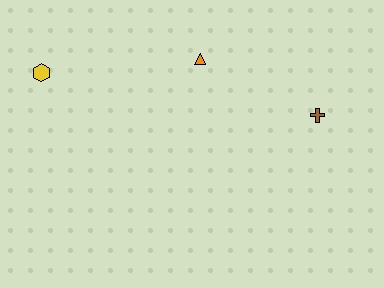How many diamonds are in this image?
There are no diamonds.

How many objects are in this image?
There are 3 objects.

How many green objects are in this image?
There are no green objects.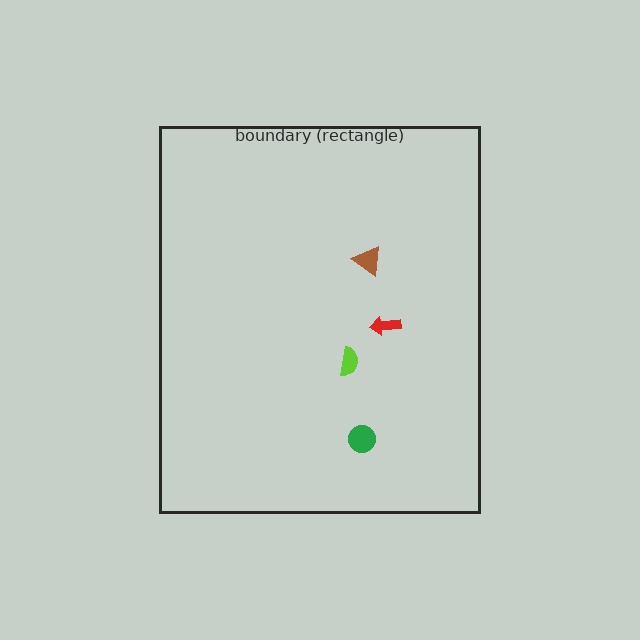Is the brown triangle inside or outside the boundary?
Inside.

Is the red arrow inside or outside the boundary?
Inside.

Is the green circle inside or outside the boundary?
Inside.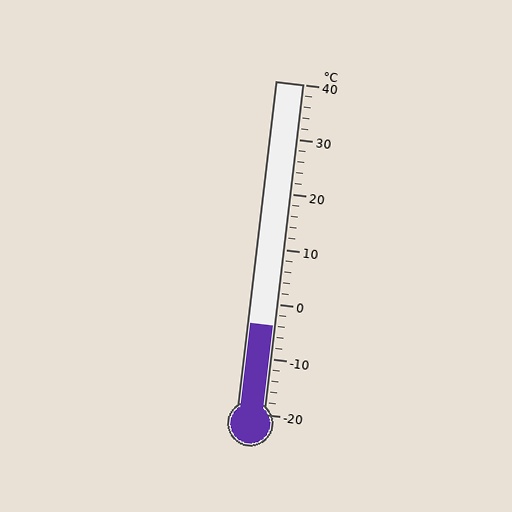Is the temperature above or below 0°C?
The temperature is below 0°C.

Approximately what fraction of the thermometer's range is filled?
The thermometer is filled to approximately 25% of its range.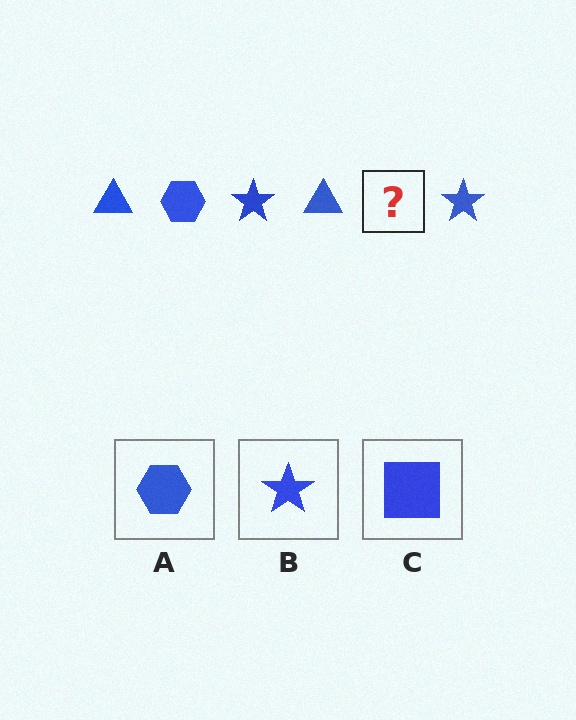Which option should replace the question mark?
Option A.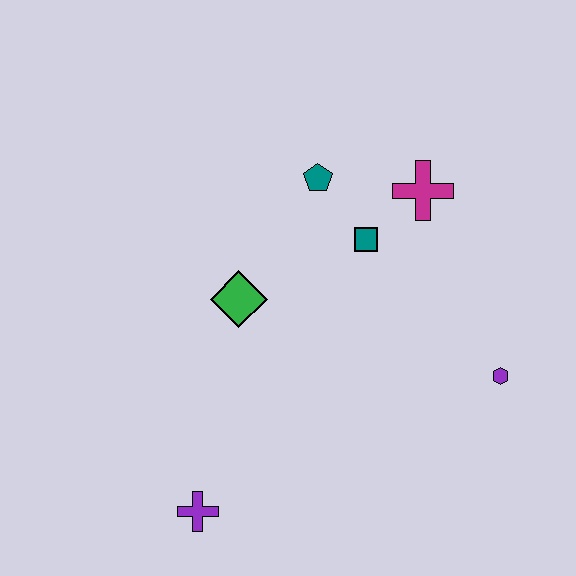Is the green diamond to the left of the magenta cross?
Yes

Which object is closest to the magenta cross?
The teal square is closest to the magenta cross.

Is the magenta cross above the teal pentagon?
No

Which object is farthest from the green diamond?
The purple hexagon is farthest from the green diamond.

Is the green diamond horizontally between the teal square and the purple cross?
Yes